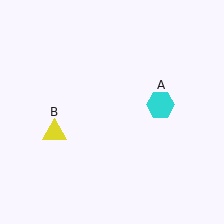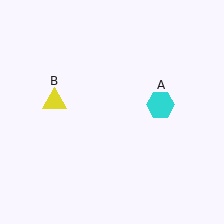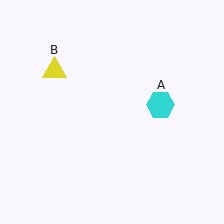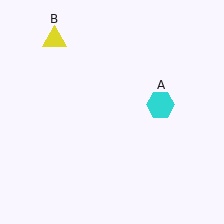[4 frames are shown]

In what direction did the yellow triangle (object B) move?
The yellow triangle (object B) moved up.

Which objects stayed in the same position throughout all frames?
Cyan hexagon (object A) remained stationary.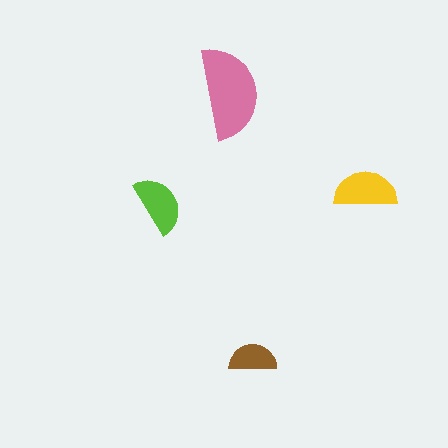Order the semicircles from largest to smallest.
the pink one, the yellow one, the lime one, the brown one.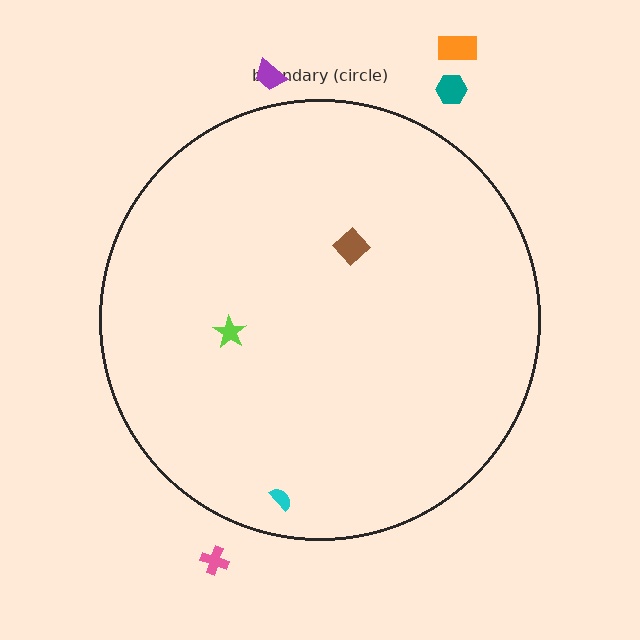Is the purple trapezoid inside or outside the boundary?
Outside.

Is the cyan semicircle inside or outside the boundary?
Inside.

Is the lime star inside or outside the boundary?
Inside.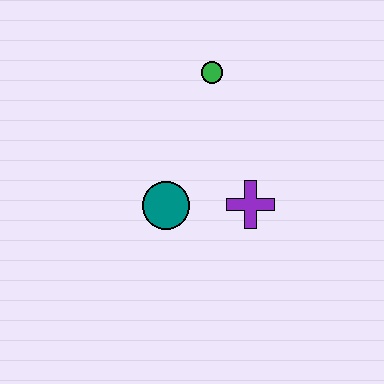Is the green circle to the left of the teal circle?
No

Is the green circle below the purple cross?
No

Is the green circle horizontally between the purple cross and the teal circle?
Yes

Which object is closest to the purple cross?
The teal circle is closest to the purple cross.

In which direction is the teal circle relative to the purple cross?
The teal circle is to the left of the purple cross.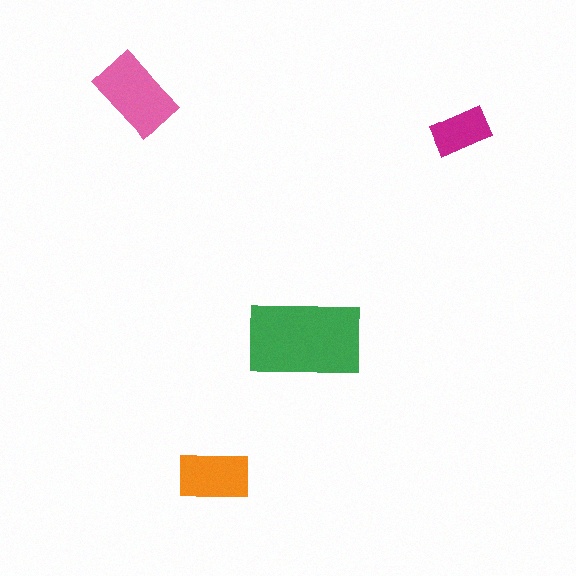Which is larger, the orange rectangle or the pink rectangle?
The pink one.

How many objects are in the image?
There are 4 objects in the image.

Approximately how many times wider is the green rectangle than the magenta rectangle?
About 2 times wider.